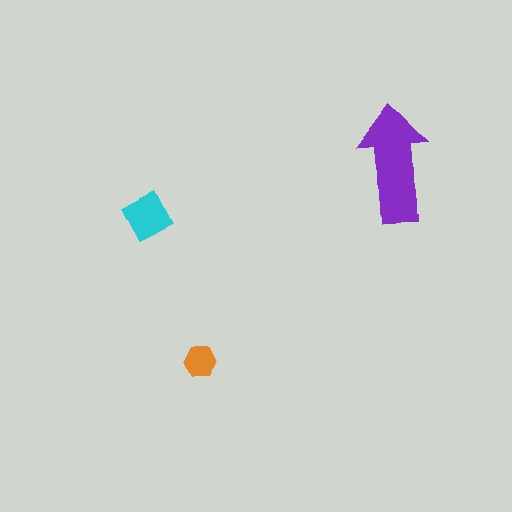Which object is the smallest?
The orange hexagon.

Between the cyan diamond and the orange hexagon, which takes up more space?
The cyan diamond.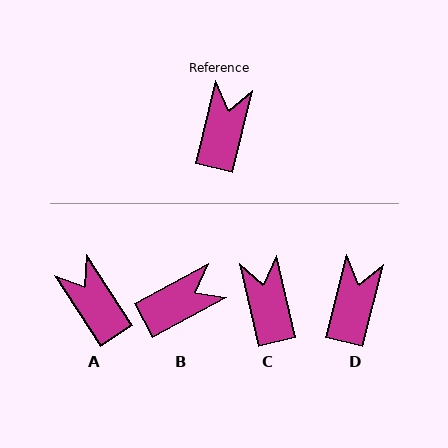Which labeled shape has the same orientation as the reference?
D.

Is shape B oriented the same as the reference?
No, it is off by about 48 degrees.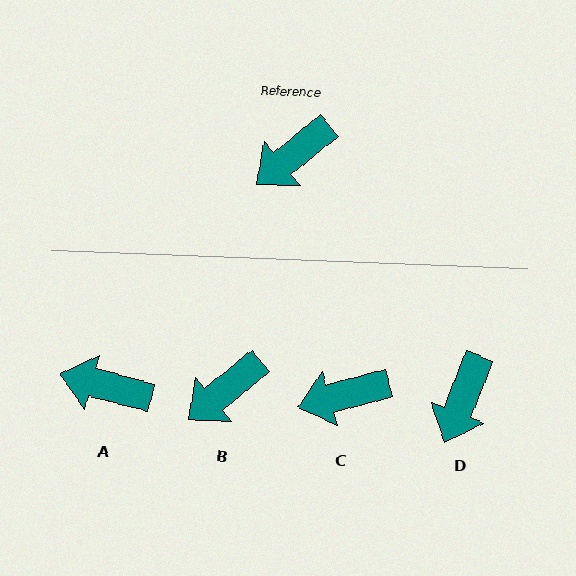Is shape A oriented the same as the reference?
No, it is off by about 54 degrees.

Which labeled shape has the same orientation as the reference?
B.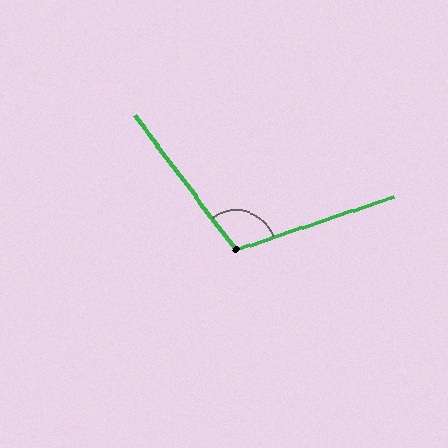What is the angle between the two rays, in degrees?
Approximately 108 degrees.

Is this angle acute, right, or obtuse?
It is obtuse.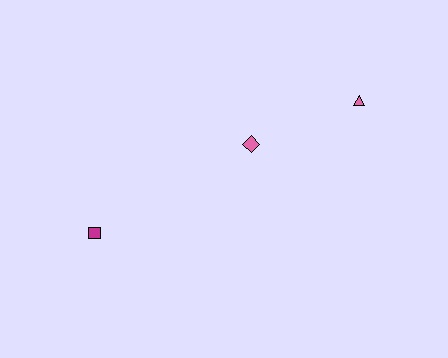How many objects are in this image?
There are 3 objects.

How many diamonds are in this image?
There is 1 diamond.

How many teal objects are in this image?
There are no teal objects.